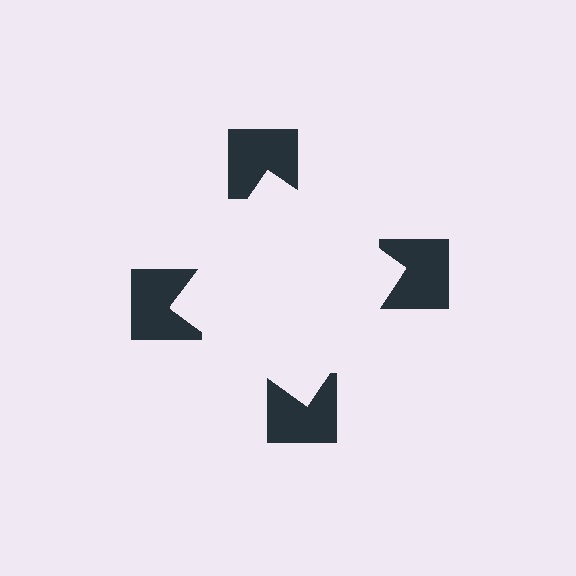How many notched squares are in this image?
There are 4 — one at each vertex of the illusory square.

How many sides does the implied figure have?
4 sides.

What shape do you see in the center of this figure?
An illusory square — its edges are inferred from the aligned wedge cuts in the notched squares, not physically drawn.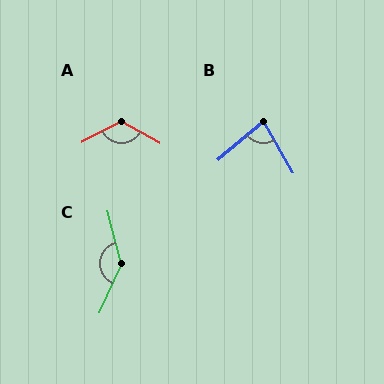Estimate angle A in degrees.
Approximately 123 degrees.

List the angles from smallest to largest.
B (80°), A (123°), C (141°).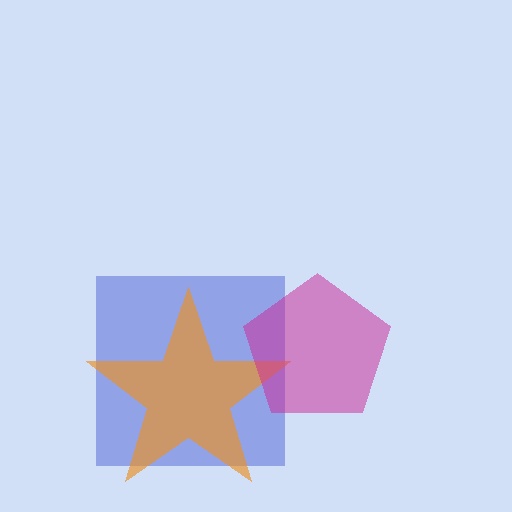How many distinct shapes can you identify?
There are 3 distinct shapes: a blue square, an orange star, a magenta pentagon.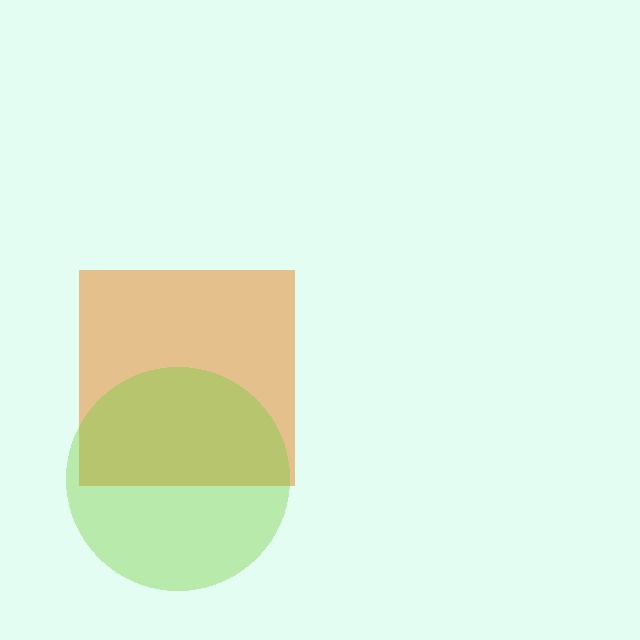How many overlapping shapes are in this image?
There are 2 overlapping shapes in the image.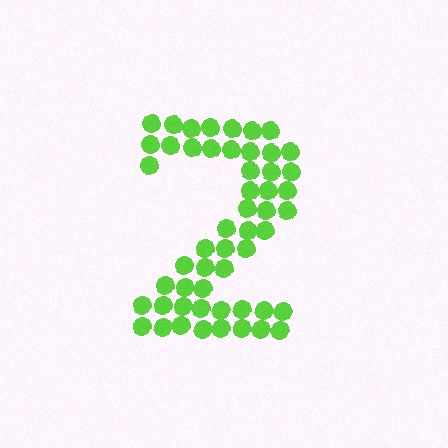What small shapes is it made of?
It is made of small circles.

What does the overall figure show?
The overall figure shows the digit 2.